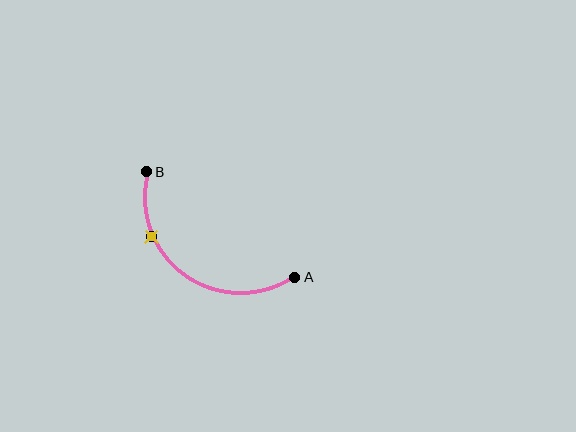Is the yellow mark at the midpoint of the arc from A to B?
No. The yellow mark lies on the arc but is closer to endpoint B. The arc midpoint would be at the point on the curve equidistant along the arc from both A and B.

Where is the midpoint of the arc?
The arc midpoint is the point on the curve farthest from the straight line joining A and B. It sits below and to the left of that line.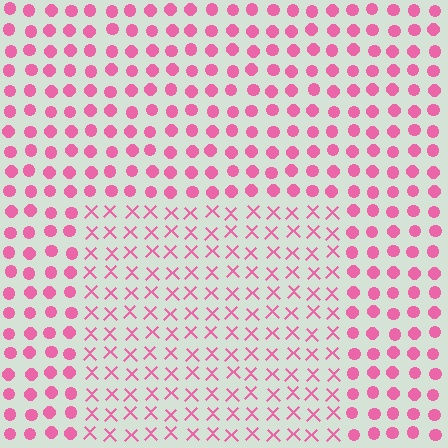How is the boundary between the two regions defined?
The boundary is defined by a change in element shape: X marks inside vs. circles outside. All elements share the same color and spacing.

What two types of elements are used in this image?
The image uses X marks inside the rectangle region and circles outside it.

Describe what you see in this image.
The image is filled with small pink elements arranged in a uniform grid. A rectangle-shaped region contains X marks, while the surrounding area contains circles. The boundary is defined purely by the change in element shape.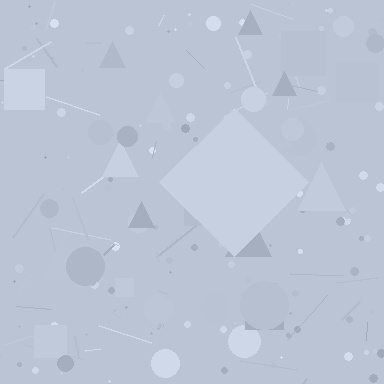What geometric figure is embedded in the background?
A diamond is embedded in the background.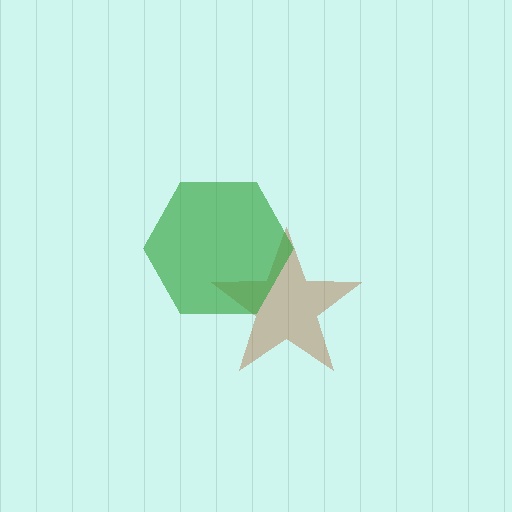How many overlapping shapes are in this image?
There are 2 overlapping shapes in the image.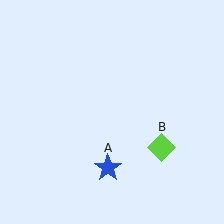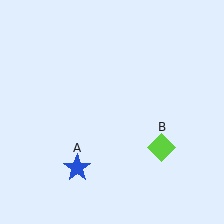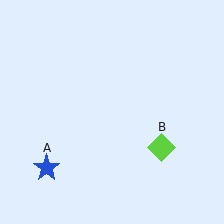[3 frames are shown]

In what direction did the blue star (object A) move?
The blue star (object A) moved left.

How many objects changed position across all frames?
1 object changed position: blue star (object A).